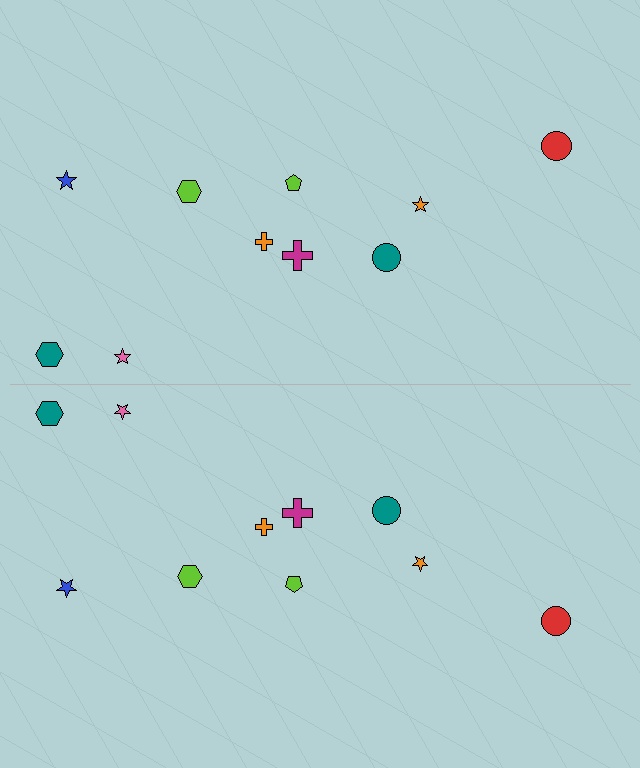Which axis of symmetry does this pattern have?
The pattern has a horizontal axis of symmetry running through the center of the image.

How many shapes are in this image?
There are 20 shapes in this image.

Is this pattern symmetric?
Yes, this pattern has bilateral (reflection) symmetry.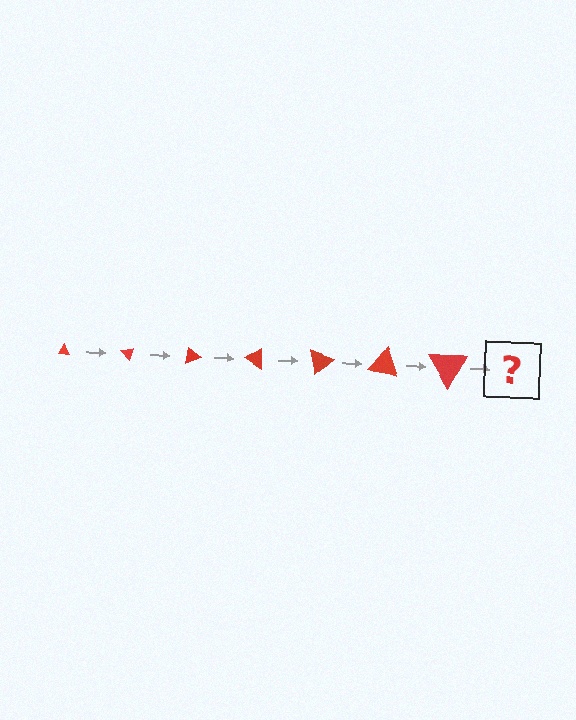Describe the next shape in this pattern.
It should be a triangle, larger than the previous one and rotated 350 degrees from the start.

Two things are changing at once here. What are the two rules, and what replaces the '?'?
The two rules are that the triangle grows larger each step and it rotates 50 degrees each step. The '?' should be a triangle, larger than the previous one and rotated 350 degrees from the start.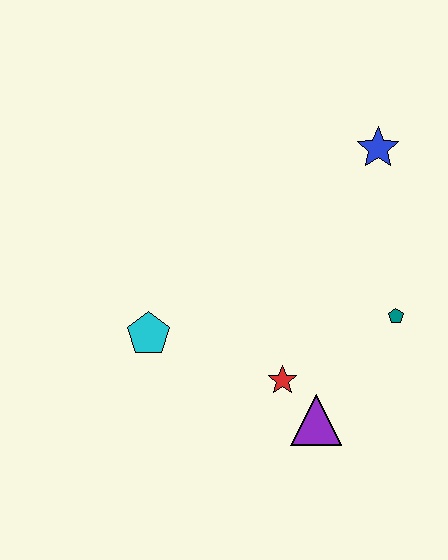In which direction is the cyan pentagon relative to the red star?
The cyan pentagon is to the left of the red star.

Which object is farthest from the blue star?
The cyan pentagon is farthest from the blue star.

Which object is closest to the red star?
The purple triangle is closest to the red star.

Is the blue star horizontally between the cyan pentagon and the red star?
No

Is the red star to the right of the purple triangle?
No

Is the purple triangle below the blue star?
Yes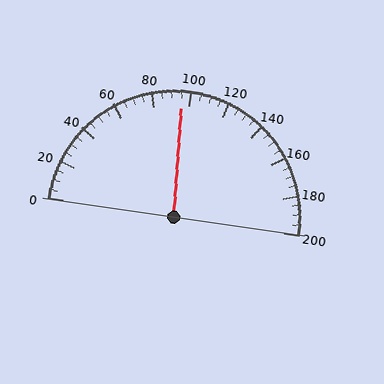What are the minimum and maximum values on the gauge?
The gauge ranges from 0 to 200.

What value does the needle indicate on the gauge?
The needle indicates approximately 95.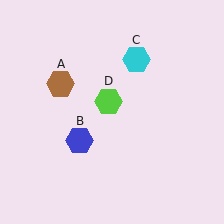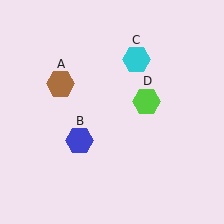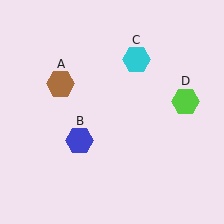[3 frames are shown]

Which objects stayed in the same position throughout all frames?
Brown hexagon (object A) and blue hexagon (object B) and cyan hexagon (object C) remained stationary.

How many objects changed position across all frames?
1 object changed position: lime hexagon (object D).